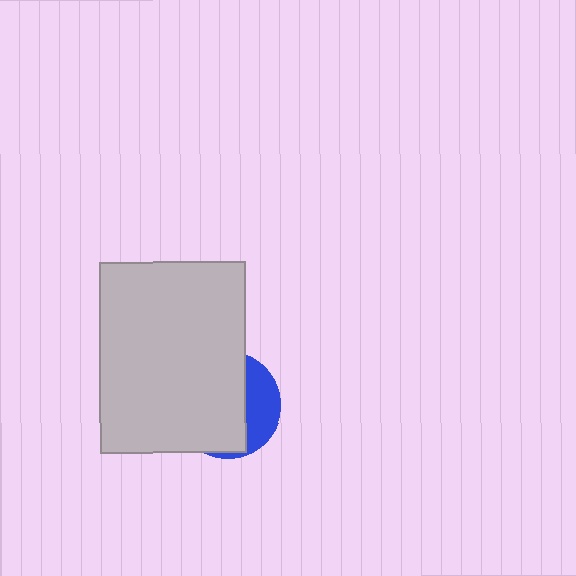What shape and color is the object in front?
The object in front is a light gray rectangle.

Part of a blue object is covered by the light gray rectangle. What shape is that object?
It is a circle.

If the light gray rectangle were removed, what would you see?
You would see the complete blue circle.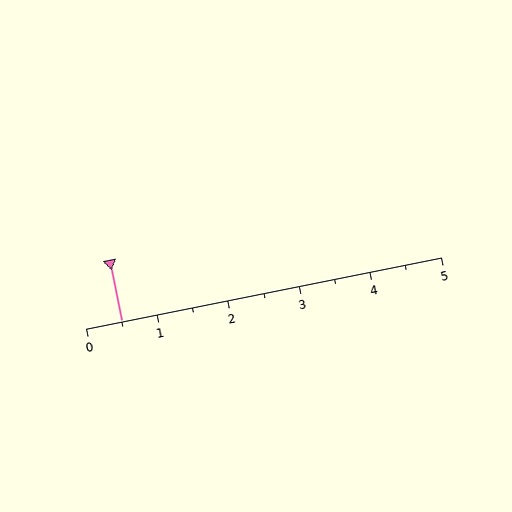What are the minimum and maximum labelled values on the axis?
The axis runs from 0 to 5.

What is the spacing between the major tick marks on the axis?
The major ticks are spaced 1 apart.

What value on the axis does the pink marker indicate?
The marker indicates approximately 0.5.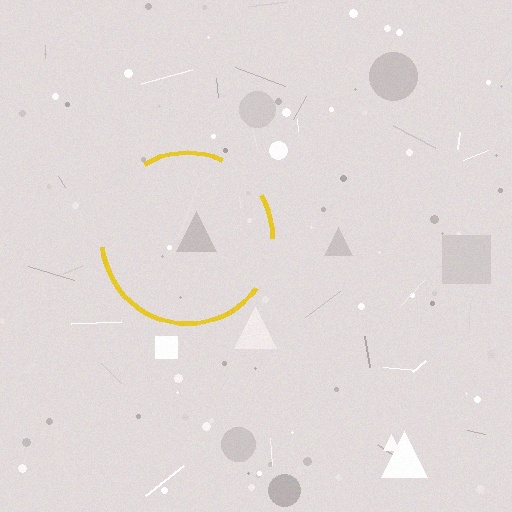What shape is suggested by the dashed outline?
The dashed outline suggests a circle.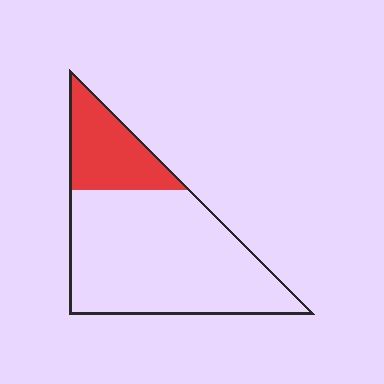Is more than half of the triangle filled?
No.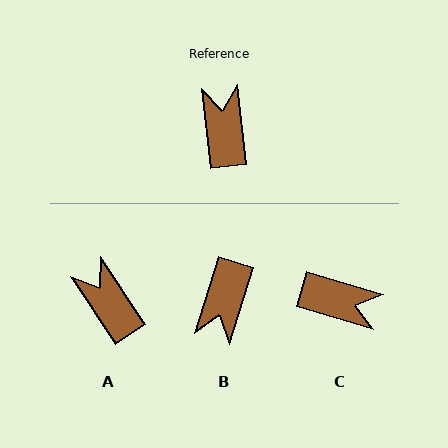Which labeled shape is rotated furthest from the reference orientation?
B, about 157 degrees away.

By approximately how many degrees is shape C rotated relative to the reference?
Approximately 113 degrees clockwise.